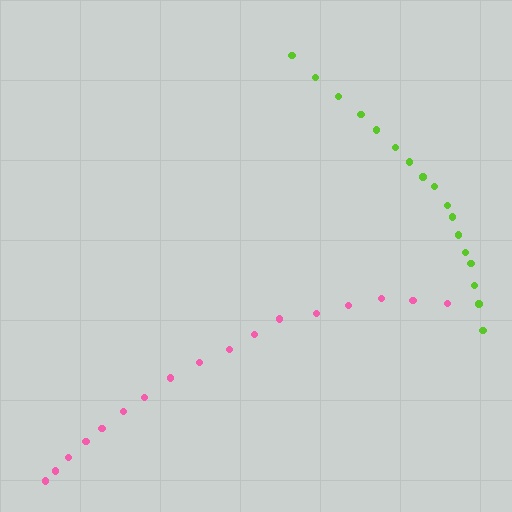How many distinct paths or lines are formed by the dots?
There are 2 distinct paths.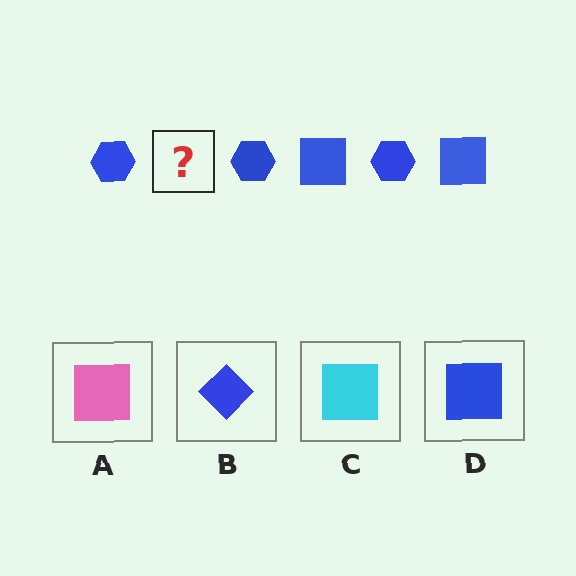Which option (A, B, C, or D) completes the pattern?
D.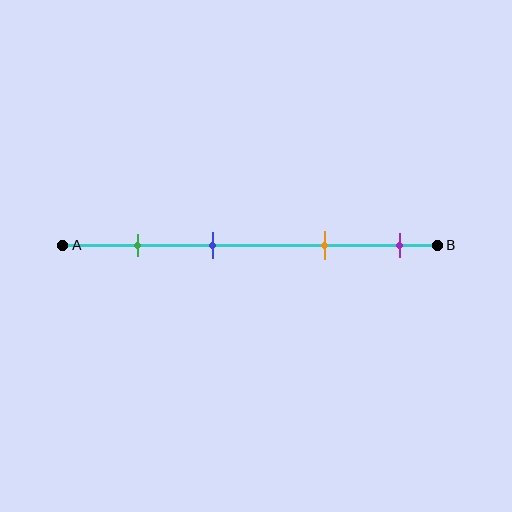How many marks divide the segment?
There are 4 marks dividing the segment.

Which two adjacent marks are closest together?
The green and blue marks are the closest adjacent pair.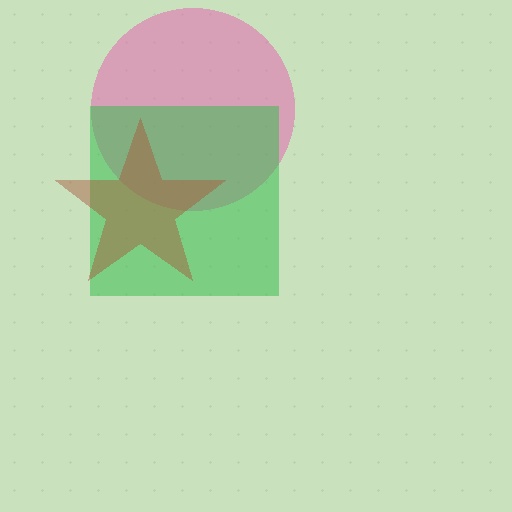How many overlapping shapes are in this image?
There are 3 overlapping shapes in the image.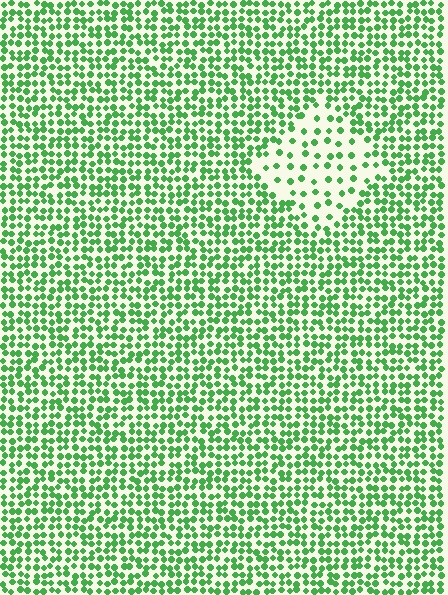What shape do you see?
I see a diamond.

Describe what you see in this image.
The image contains small green elements arranged at two different densities. A diamond-shaped region is visible where the elements are less densely packed than the surrounding area.